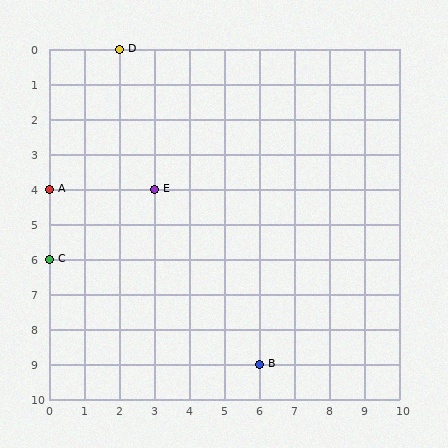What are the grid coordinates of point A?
Point A is at grid coordinates (0, 4).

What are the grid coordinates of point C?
Point C is at grid coordinates (0, 6).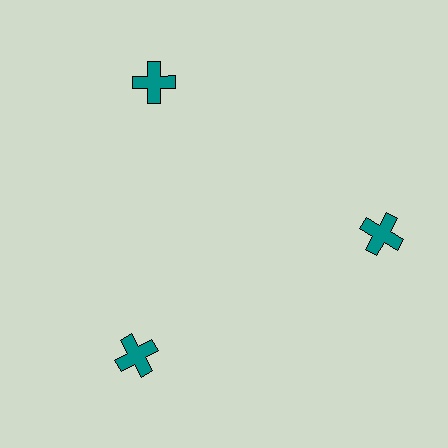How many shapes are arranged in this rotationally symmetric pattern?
There are 3 shapes, arranged in 3 groups of 1.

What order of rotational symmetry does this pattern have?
This pattern has 3-fold rotational symmetry.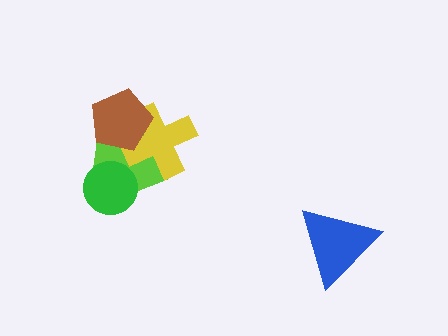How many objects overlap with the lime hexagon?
3 objects overlap with the lime hexagon.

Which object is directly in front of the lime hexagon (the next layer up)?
The yellow cross is directly in front of the lime hexagon.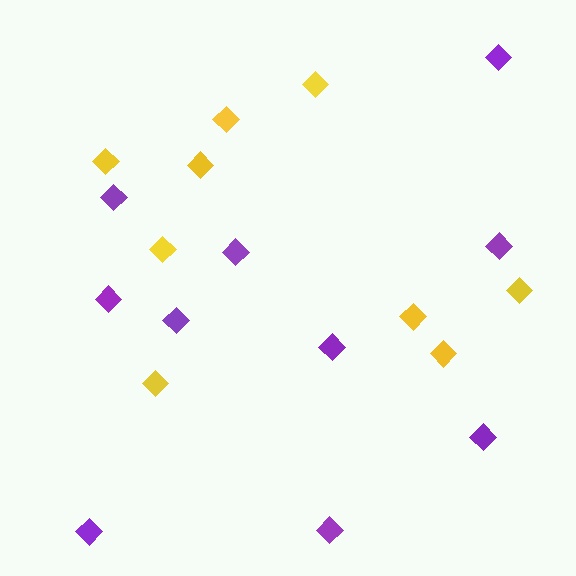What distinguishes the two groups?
There are 2 groups: one group of purple diamonds (10) and one group of yellow diamonds (9).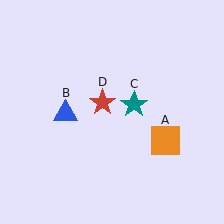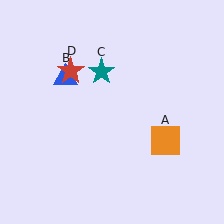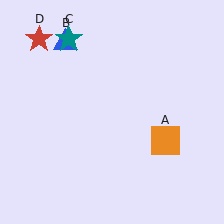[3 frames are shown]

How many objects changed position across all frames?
3 objects changed position: blue triangle (object B), teal star (object C), red star (object D).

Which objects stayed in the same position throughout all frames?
Orange square (object A) remained stationary.